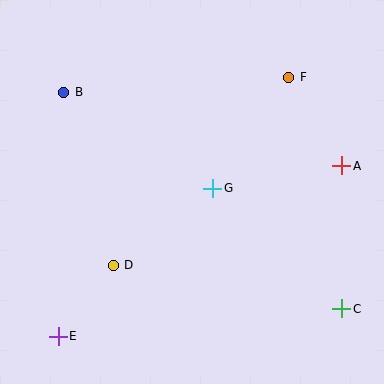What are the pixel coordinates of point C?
Point C is at (342, 309).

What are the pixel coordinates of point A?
Point A is at (342, 166).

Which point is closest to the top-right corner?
Point F is closest to the top-right corner.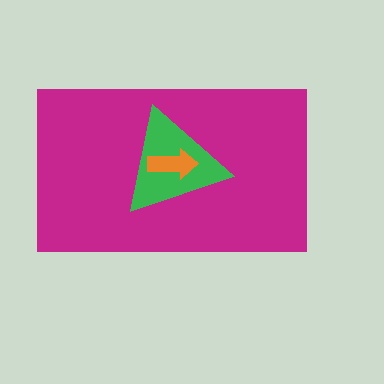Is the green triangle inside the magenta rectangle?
Yes.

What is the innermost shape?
The orange arrow.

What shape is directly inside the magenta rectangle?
The green triangle.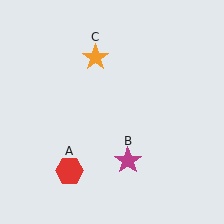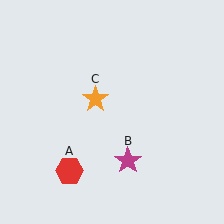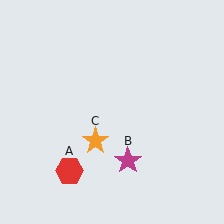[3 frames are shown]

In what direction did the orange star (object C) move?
The orange star (object C) moved down.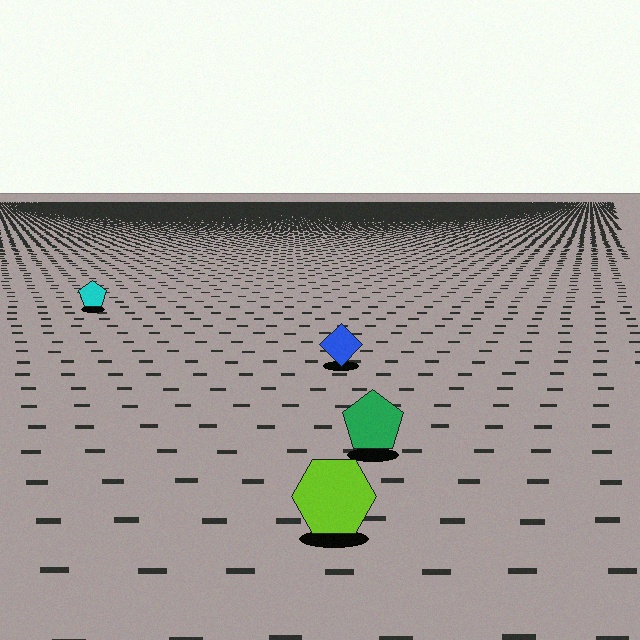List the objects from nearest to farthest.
From nearest to farthest: the lime hexagon, the green pentagon, the blue diamond, the cyan pentagon.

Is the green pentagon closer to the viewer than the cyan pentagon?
Yes. The green pentagon is closer — you can tell from the texture gradient: the ground texture is coarser near it.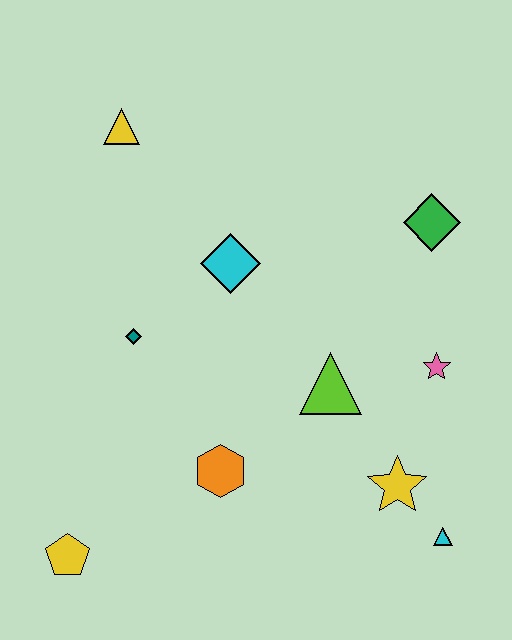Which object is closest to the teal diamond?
The cyan diamond is closest to the teal diamond.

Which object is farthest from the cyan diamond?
The cyan triangle is farthest from the cyan diamond.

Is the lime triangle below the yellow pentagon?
No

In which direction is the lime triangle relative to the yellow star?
The lime triangle is above the yellow star.